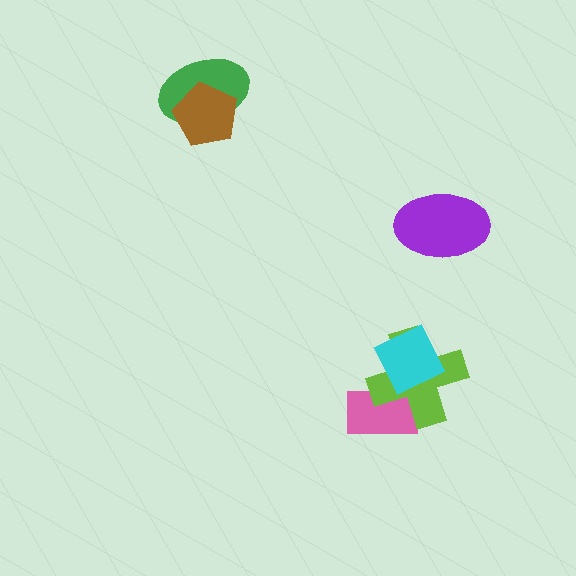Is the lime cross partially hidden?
Yes, it is partially covered by another shape.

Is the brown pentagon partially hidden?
No, no other shape covers it.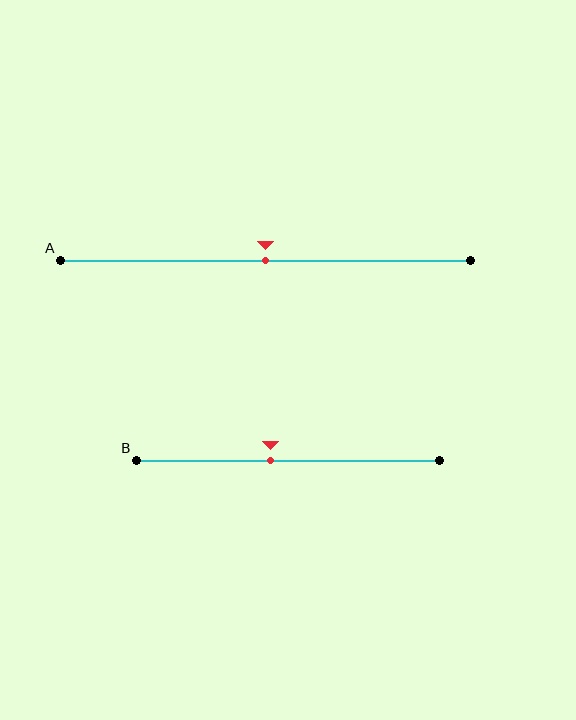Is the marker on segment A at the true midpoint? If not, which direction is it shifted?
Yes, the marker on segment A is at the true midpoint.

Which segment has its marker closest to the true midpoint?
Segment A has its marker closest to the true midpoint.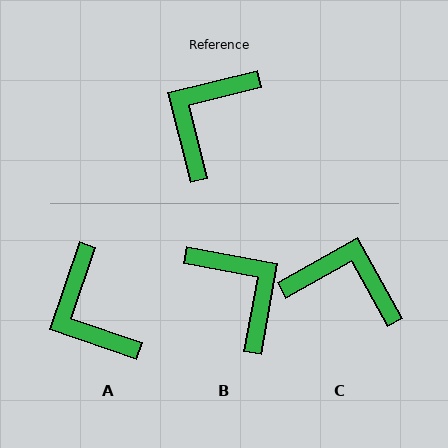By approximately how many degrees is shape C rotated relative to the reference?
Approximately 75 degrees clockwise.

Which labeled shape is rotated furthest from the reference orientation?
B, about 115 degrees away.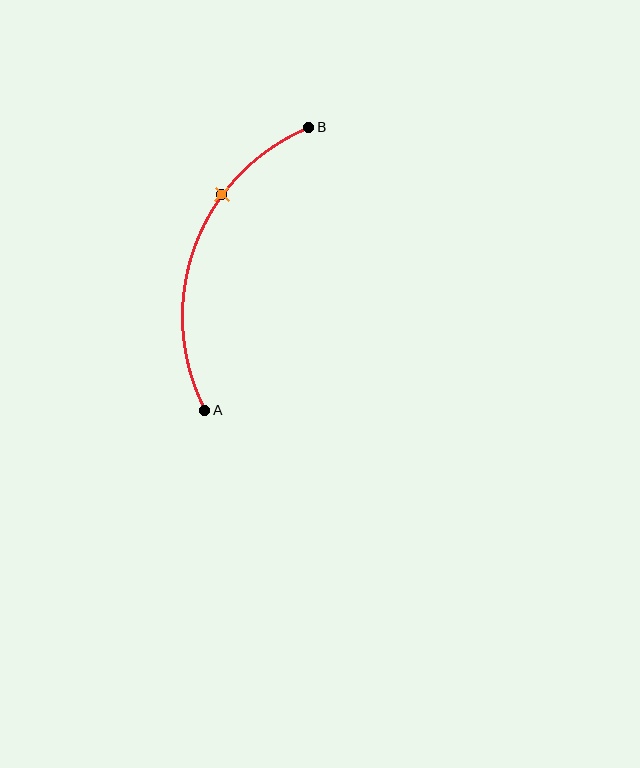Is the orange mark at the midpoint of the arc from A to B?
No. The orange mark lies on the arc but is closer to endpoint B. The arc midpoint would be at the point on the curve equidistant along the arc from both A and B.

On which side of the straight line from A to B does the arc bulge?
The arc bulges to the left of the straight line connecting A and B.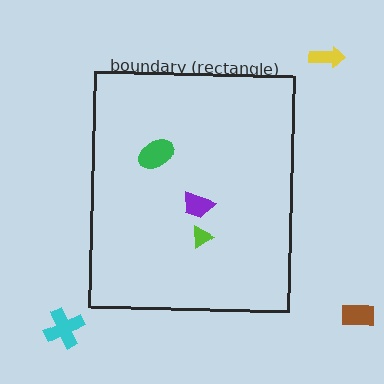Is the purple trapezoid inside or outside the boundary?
Inside.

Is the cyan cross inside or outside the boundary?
Outside.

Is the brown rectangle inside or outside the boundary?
Outside.